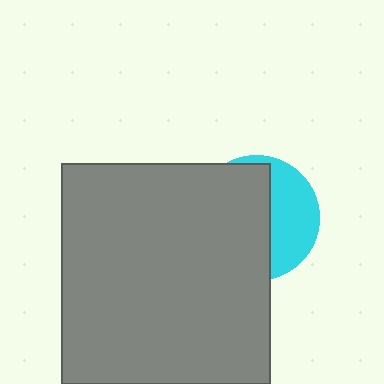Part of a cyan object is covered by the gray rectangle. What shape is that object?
It is a circle.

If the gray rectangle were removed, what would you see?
You would see the complete cyan circle.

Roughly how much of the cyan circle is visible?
A small part of it is visible (roughly 37%).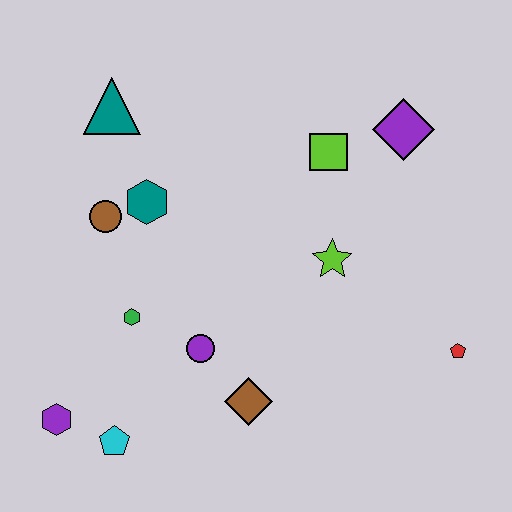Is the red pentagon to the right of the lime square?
Yes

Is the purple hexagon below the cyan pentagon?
No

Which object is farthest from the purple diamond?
The purple hexagon is farthest from the purple diamond.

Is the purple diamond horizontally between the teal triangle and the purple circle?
No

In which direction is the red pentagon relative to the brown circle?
The red pentagon is to the right of the brown circle.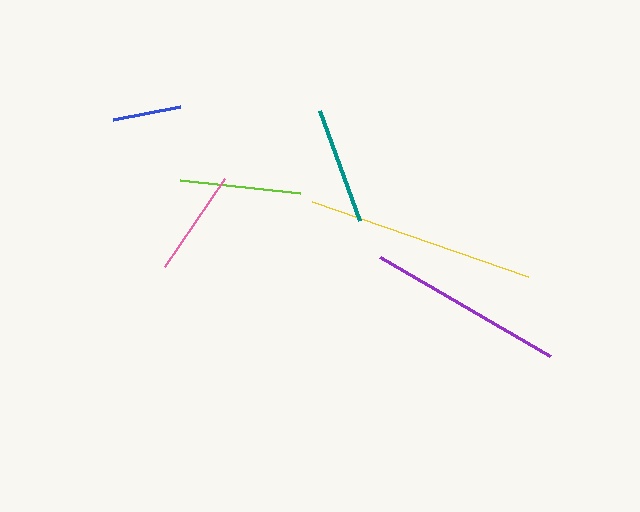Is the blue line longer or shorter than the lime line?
The lime line is longer than the blue line.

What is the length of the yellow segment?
The yellow segment is approximately 228 pixels long.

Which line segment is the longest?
The yellow line is the longest at approximately 228 pixels.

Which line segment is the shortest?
The blue line is the shortest at approximately 68 pixels.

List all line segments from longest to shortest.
From longest to shortest: yellow, purple, lime, teal, pink, blue.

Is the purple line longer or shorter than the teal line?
The purple line is longer than the teal line.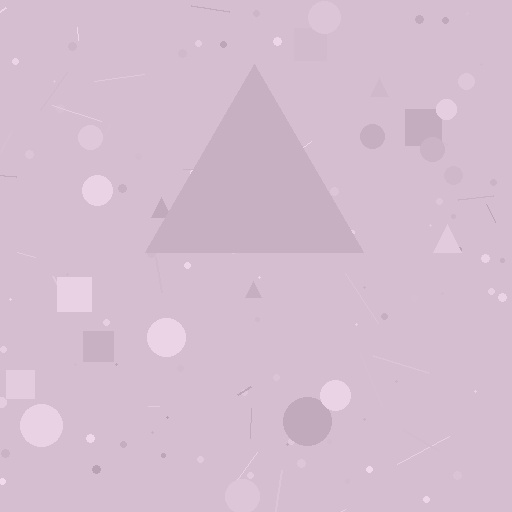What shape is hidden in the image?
A triangle is hidden in the image.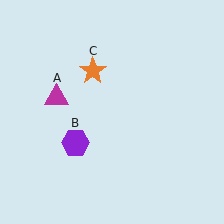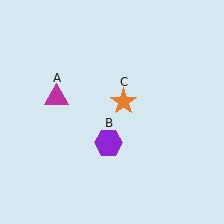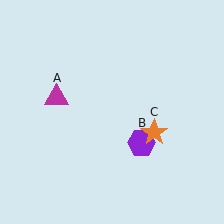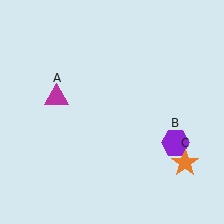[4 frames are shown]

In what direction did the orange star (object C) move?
The orange star (object C) moved down and to the right.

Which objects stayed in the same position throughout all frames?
Magenta triangle (object A) remained stationary.